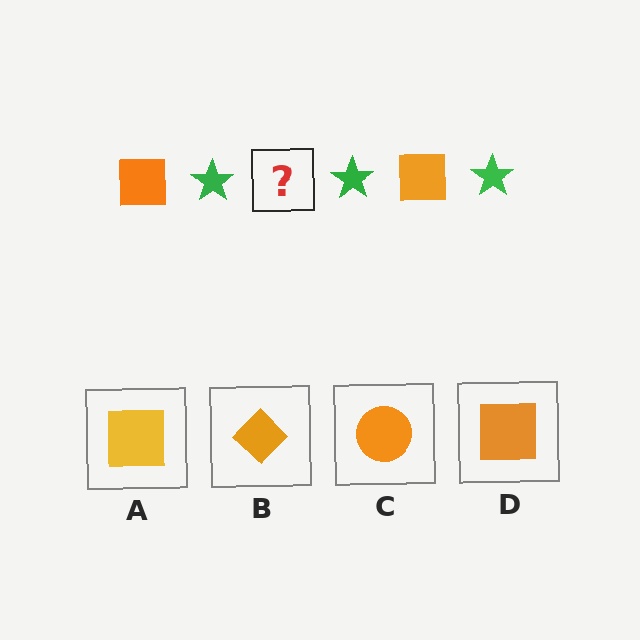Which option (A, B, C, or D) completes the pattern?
D.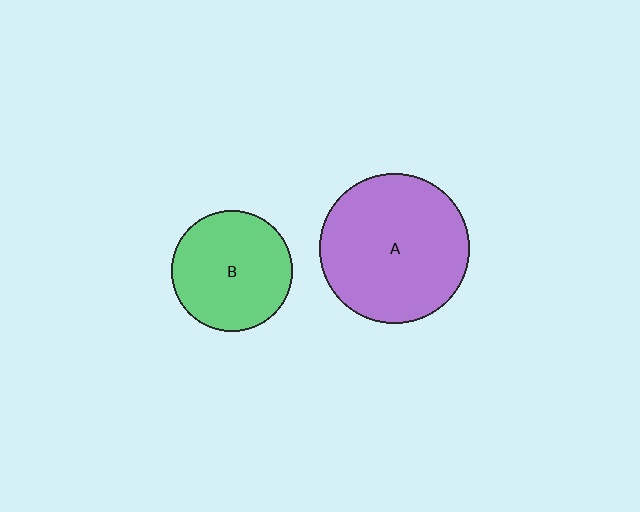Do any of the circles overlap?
No, none of the circles overlap.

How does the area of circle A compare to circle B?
Approximately 1.5 times.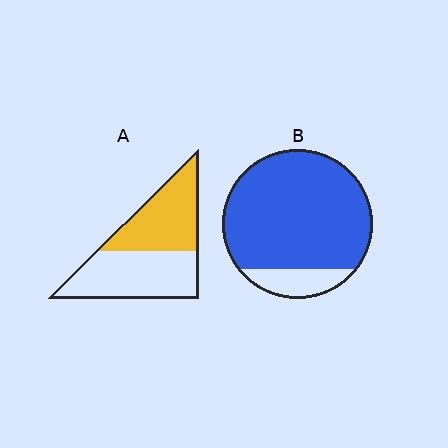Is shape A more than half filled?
Roughly half.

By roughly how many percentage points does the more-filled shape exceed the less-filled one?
By roughly 40 percentage points (B over A).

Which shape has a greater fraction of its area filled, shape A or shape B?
Shape B.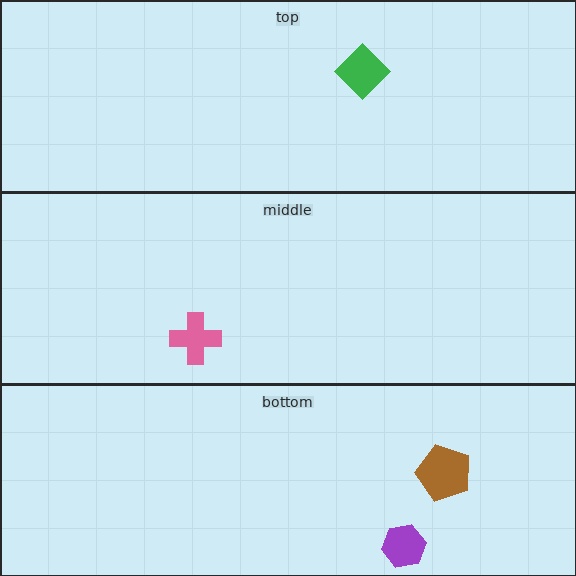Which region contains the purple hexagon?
The bottom region.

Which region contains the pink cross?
The middle region.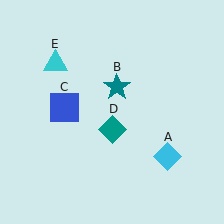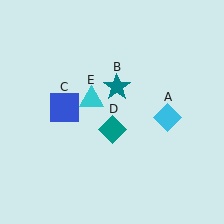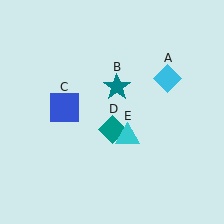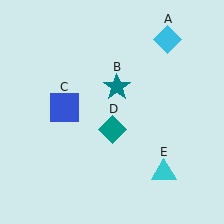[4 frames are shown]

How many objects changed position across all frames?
2 objects changed position: cyan diamond (object A), cyan triangle (object E).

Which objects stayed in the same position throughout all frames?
Teal star (object B) and blue square (object C) and teal diamond (object D) remained stationary.